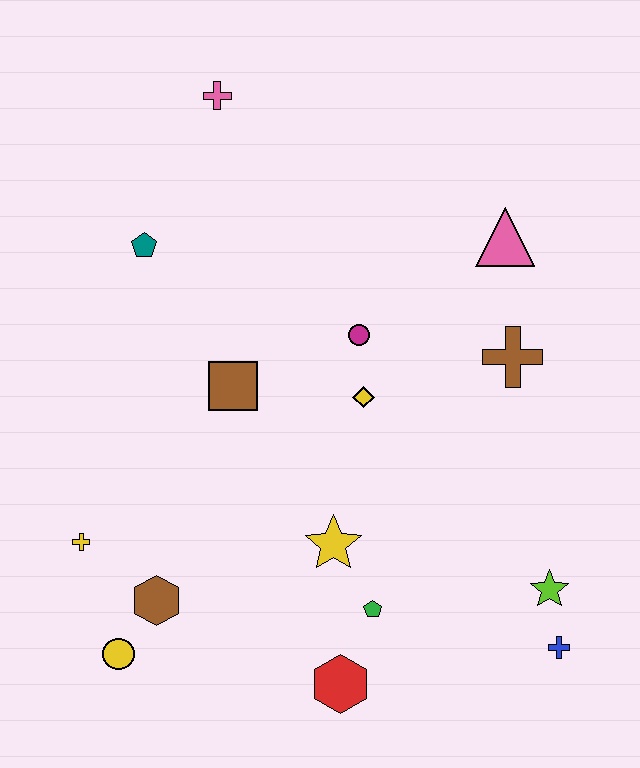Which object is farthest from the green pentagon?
The pink cross is farthest from the green pentagon.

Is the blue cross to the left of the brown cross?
No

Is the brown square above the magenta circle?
No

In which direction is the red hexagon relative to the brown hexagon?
The red hexagon is to the right of the brown hexagon.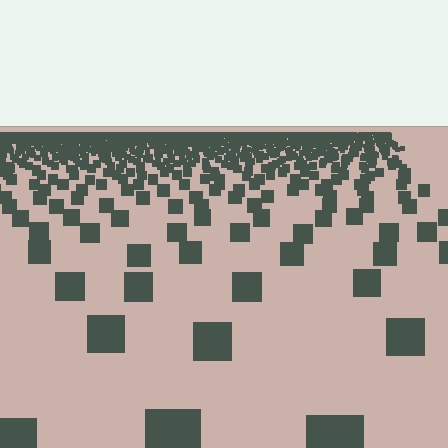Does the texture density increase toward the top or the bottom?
Density increases toward the top.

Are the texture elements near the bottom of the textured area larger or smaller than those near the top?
Larger. Near the bottom, elements are closer to the viewer and appear at a bigger on-screen size.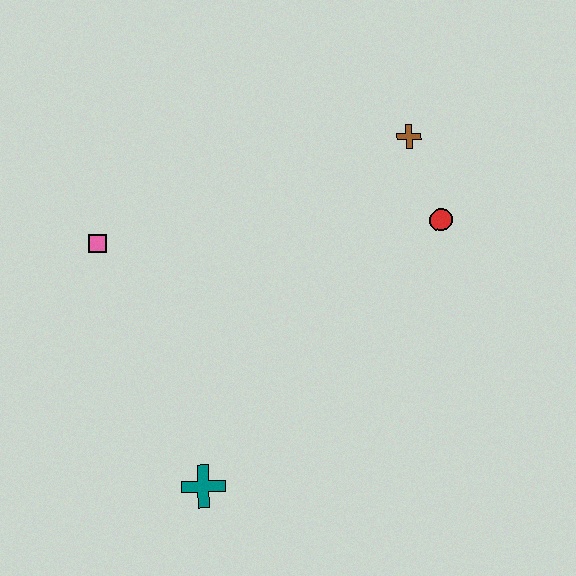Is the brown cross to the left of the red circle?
Yes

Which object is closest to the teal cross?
The pink square is closest to the teal cross.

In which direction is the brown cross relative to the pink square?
The brown cross is to the right of the pink square.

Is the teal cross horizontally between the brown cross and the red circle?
No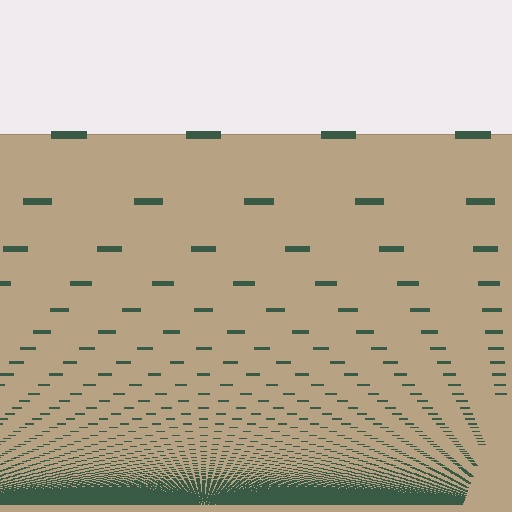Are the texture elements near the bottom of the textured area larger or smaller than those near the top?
Smaller. The gradient is inverted — elements near the bottom are smaller and denser.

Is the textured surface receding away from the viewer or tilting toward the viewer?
The surface appears to tilt toward the viewer. Texture elements get larger and sparser toward the top.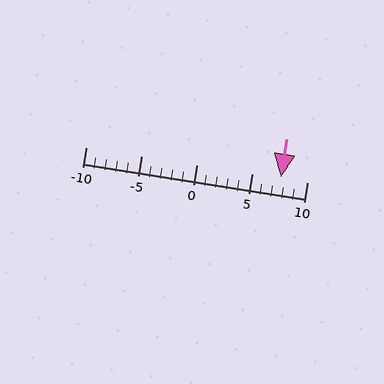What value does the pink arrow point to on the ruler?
The pink arrow points to approximately 8.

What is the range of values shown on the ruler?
The ruler shows values from -10 to 10.